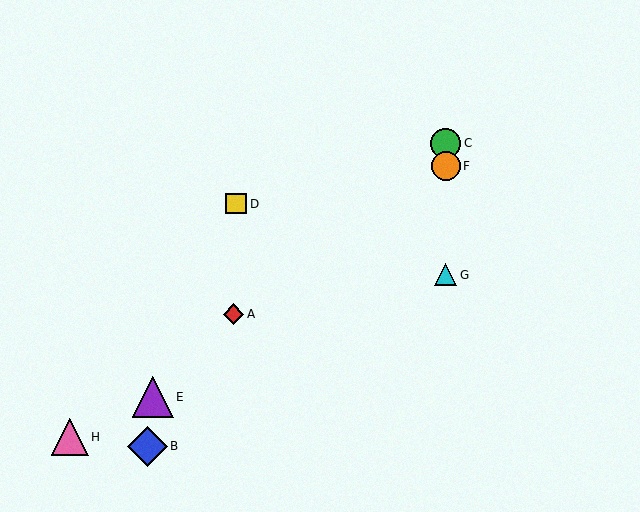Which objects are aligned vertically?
Objects C, F, G are aligned vertically.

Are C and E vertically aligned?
No, C is at x≈446 and E is at x≈153.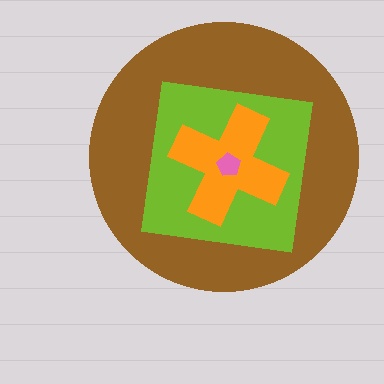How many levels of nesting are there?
4.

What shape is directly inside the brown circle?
The lime square.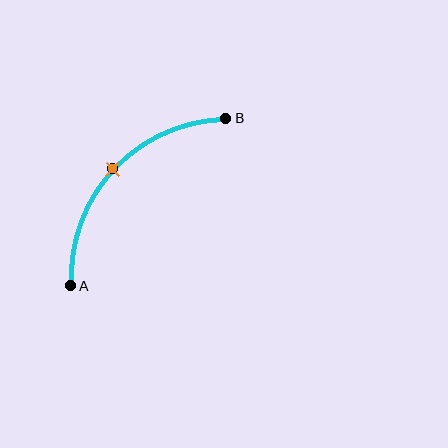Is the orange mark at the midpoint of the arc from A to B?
Yes. The orange mark lies on the arc at equal arc-length from both A and B — it is the arc midpoint.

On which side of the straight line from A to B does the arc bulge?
The arc bulges above and to the left of the straight line connecting A and B.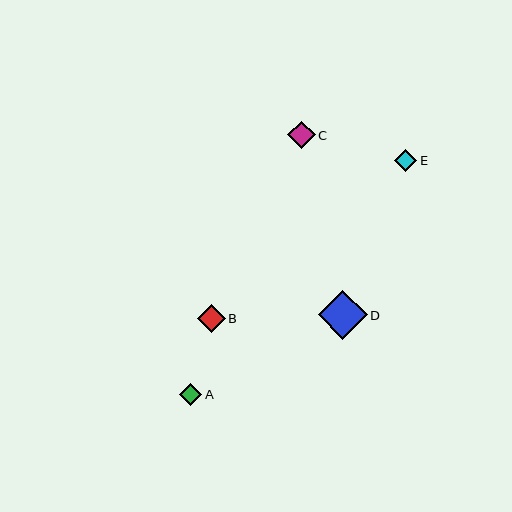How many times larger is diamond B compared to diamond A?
Diamond B is approximately 1.3 times the size of diamond A.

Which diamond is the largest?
Diamond D is the largest with a size of approximately 49 pixels.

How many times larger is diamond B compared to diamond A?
Diamond B is approximately 1.3 times the size of diamond A.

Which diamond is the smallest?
Diamond A is the smallest with a size of approximately 22 pixels.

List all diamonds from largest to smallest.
From largest to smallest: D, B, C, E, A.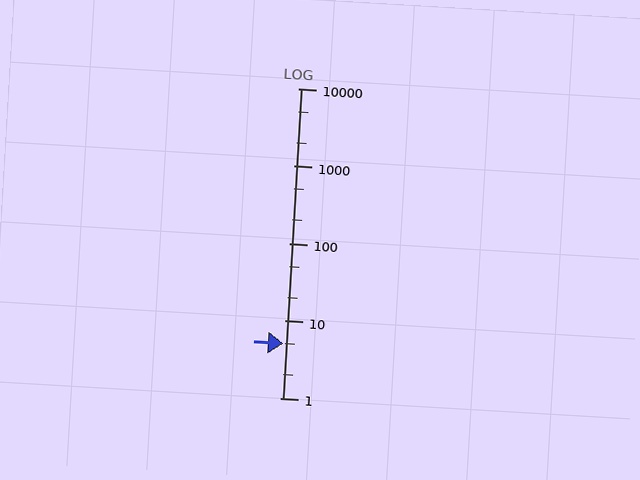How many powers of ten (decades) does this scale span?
The scale spans 4 decades, from 1 to 10000.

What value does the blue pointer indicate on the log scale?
The pointer indicates approximately 5.1.